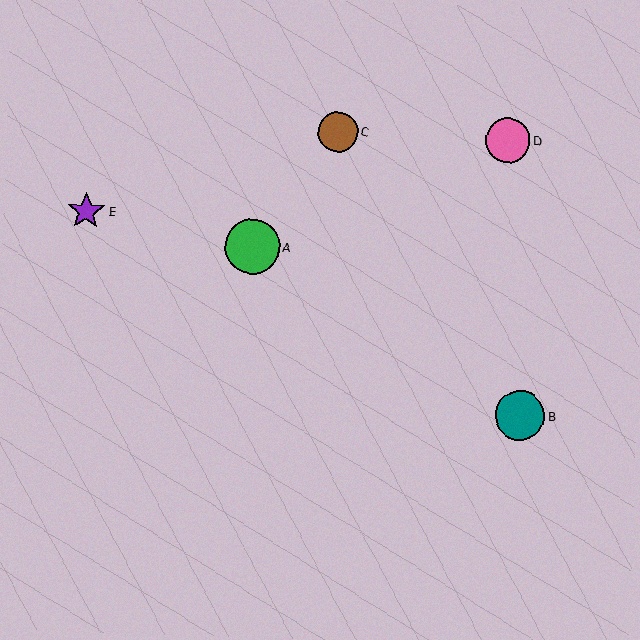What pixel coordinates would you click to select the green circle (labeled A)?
Click at (252, 247) to select the green circle A.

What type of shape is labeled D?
Shape D is a pink circle.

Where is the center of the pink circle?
The center of the pink circle is at (508, 141).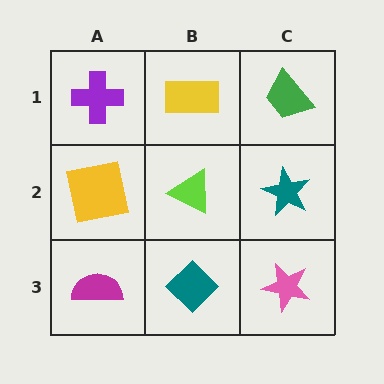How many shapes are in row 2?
3 shapes.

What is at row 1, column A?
A purple cross.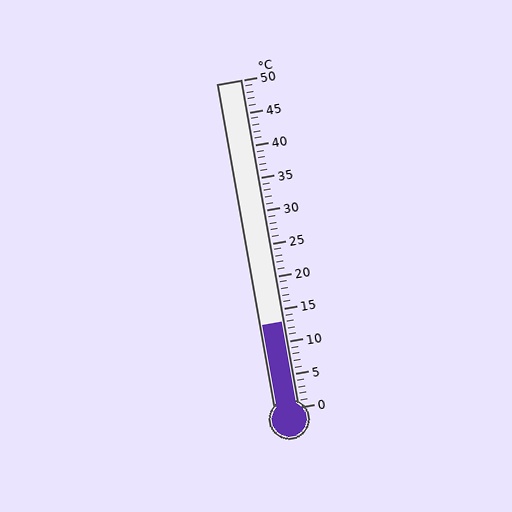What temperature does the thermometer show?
The thermometer shows approximately 13°C.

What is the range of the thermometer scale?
The thermometer scale ranges from 0°C to 50°C.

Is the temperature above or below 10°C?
The temperature is above 10°C.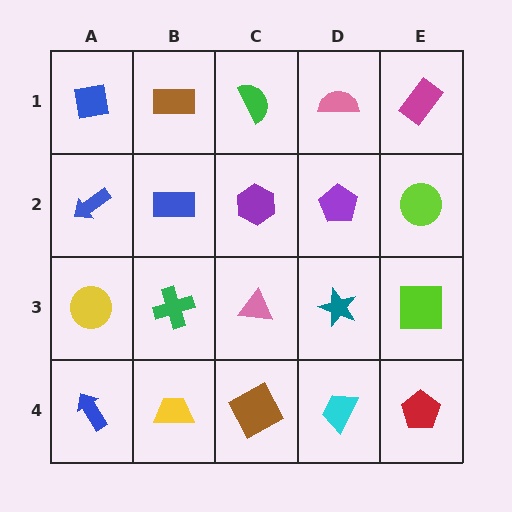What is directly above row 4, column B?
A green cross.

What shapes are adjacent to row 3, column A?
A blue arrow (row 2, column A), a blue arrow (row 4, column A), a green cross (row 3, column B).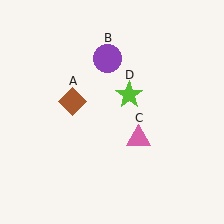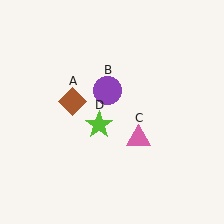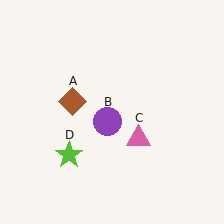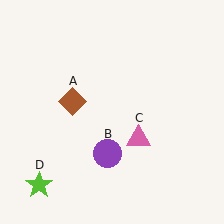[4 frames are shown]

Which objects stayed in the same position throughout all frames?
Brown diamond (object A) and pink triangle (object C) remained stationary.